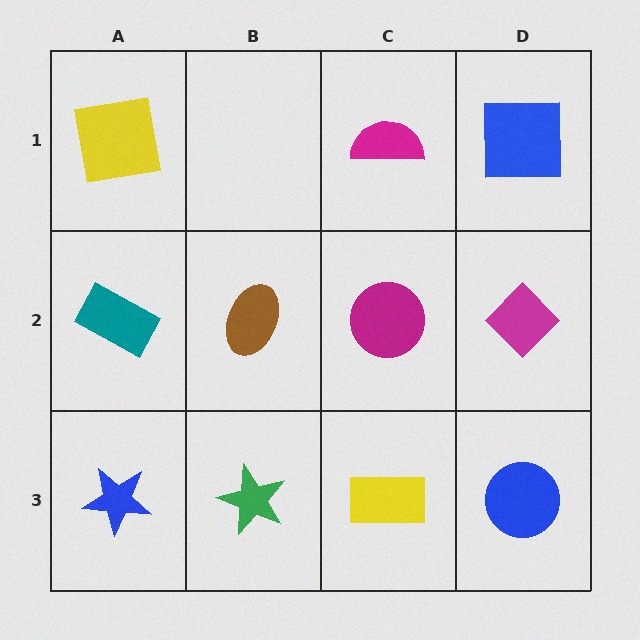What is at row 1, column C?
A magenta semicircle.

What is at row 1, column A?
A yellow square.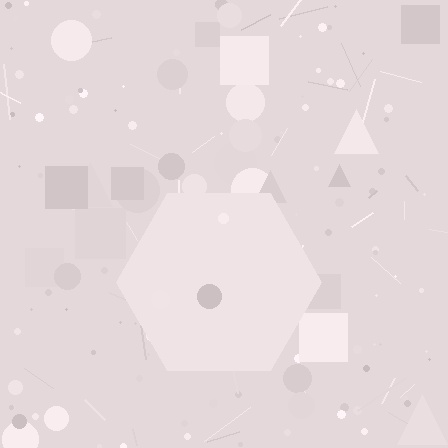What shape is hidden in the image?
A hexagon is hidden in the image.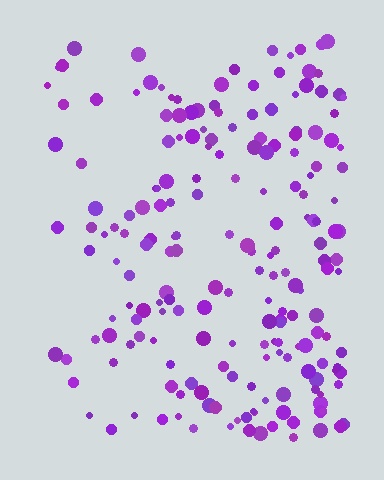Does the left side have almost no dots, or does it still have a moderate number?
Still a moderate number, just noticeably fewer than the right.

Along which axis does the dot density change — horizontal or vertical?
Horizontal.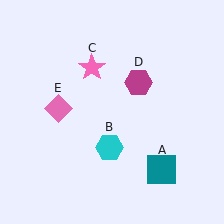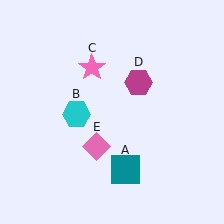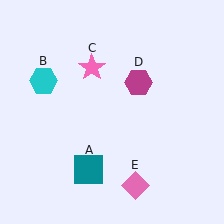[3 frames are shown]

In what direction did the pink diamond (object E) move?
The pink diamond (object E) moved down and to the right.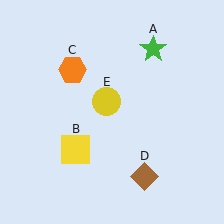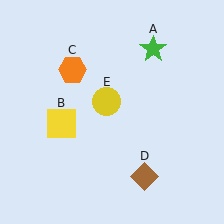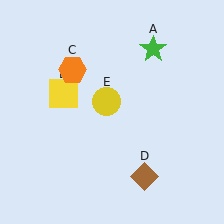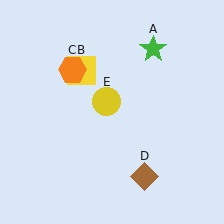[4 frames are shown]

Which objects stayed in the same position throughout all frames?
Green star (object A) and orange hexagon (object C) and brown diamond (object D) and yellow circle (object E) remained stationary.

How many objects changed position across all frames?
1 object changed position: yellow square (object B).